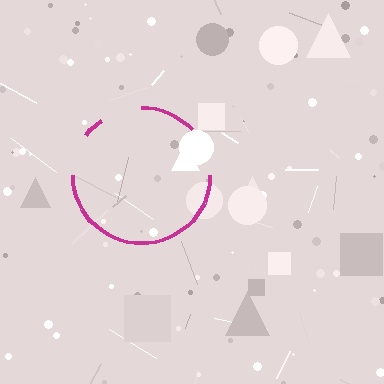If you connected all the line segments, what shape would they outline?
They would outline a circle.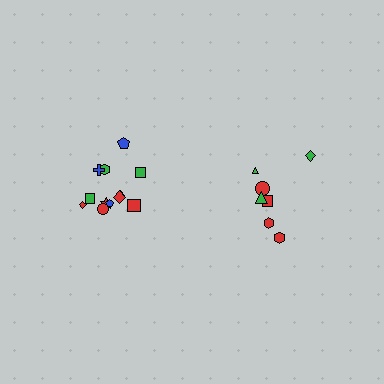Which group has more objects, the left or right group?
The left group.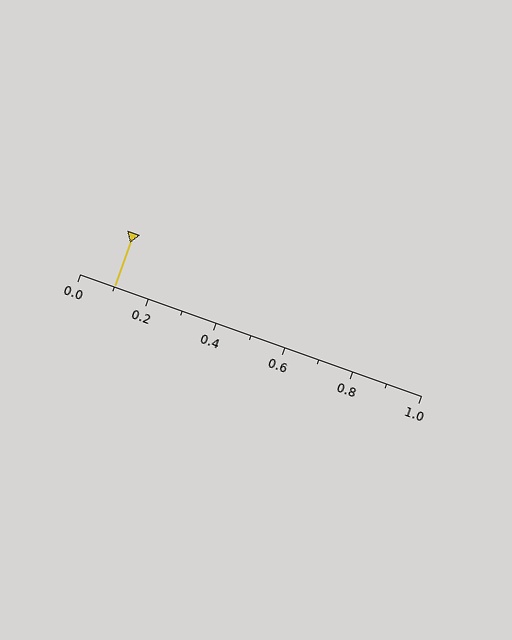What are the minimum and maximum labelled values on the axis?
The axis runs from 0.0 to 1.0.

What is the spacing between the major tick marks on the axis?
The major ticks are spaced 0.2 apart.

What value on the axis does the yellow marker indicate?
The marker indicates approximately 0.1.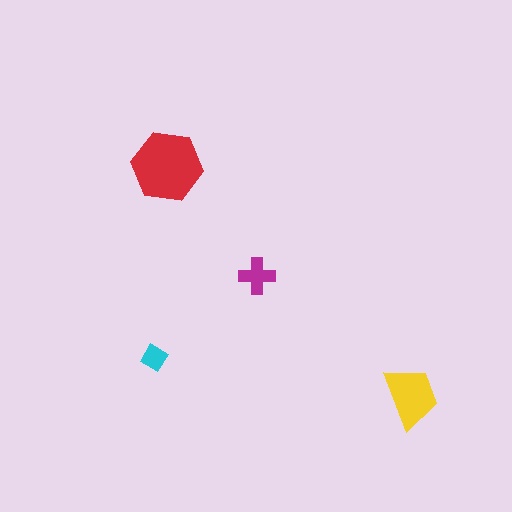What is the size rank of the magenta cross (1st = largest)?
3rd.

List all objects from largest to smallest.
The red hexagon, the yellow trapezoid, the magenta cross, the cyan diamond.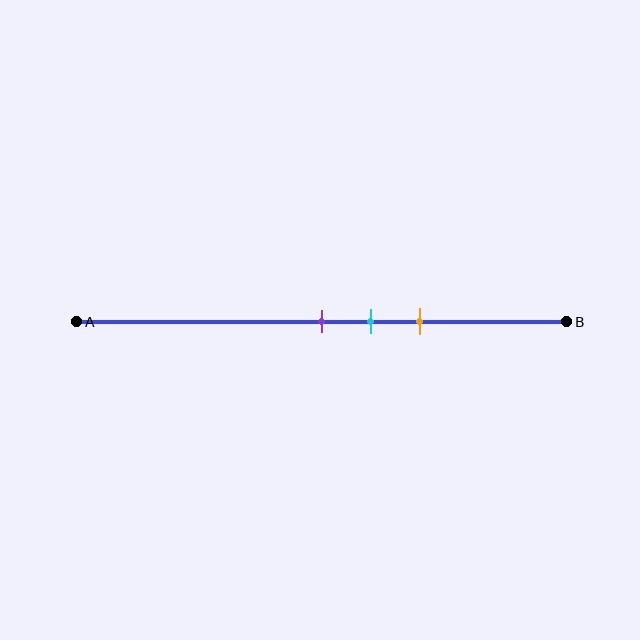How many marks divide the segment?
There are 3 marks dividing the segment.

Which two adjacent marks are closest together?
The purple and cyan marks are the closest adjacent pair.